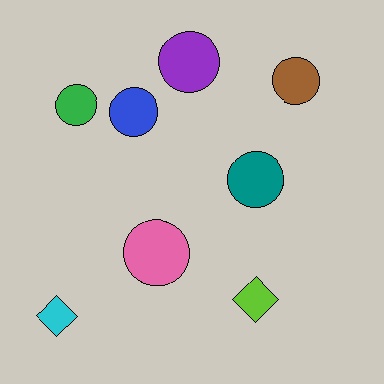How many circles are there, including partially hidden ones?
There are 6 circles.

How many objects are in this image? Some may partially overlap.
There are 8 objects.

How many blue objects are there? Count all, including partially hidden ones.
There is 1 blue object.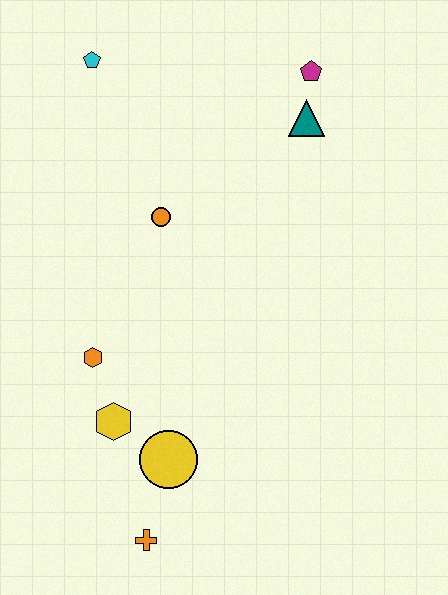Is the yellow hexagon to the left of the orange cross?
Yes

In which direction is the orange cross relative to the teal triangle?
The orange cross is below the teal triangle.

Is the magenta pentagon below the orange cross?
No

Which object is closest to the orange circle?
The orange hexagon is closest to the orange circle.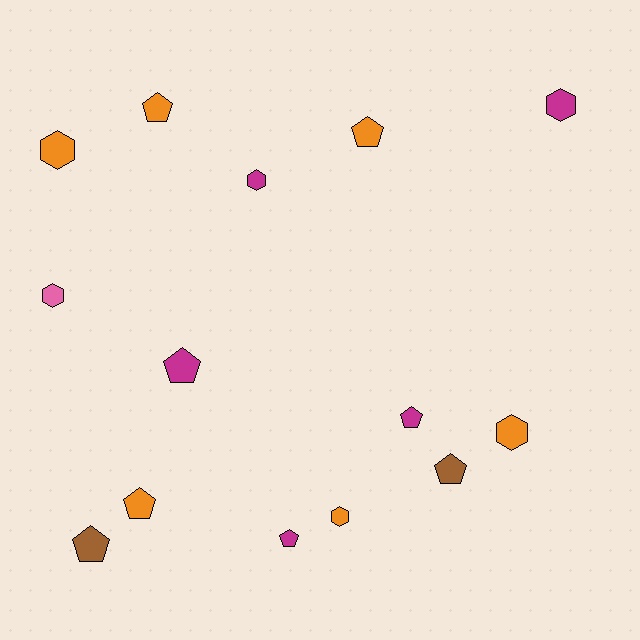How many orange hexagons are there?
There are 3 orange hexagons.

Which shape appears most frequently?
Pentagon, with 8 objects.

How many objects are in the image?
There are 14 objects.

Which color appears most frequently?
Orange, with 6 objects.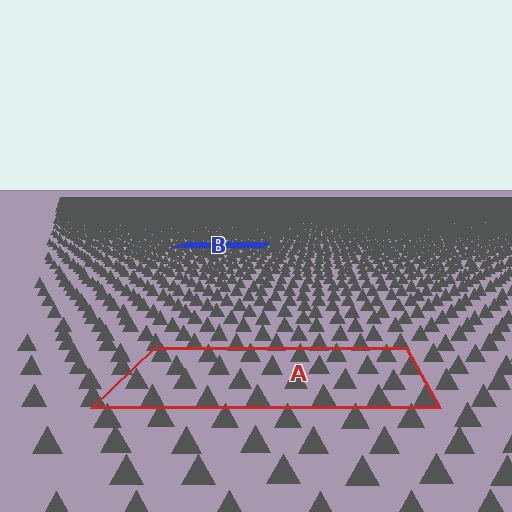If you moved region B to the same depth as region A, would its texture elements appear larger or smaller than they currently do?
They would appear larger. At a closer depth, the same texture elements are projected at a bigger on-screen size.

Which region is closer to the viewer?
Region A is closer. The texture elements there are larger and more spread out.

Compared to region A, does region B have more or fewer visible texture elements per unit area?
Region B has more texture elements per unit area — they are packed more densely because it is farther away.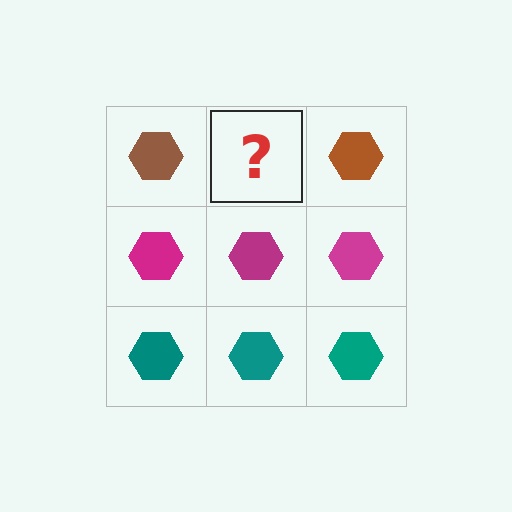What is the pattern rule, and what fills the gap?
The rule is that each row has a consistent color. The gap should be filled with a brown hexagon.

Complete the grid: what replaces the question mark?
The question mark should be replaced with a brown hexagon.